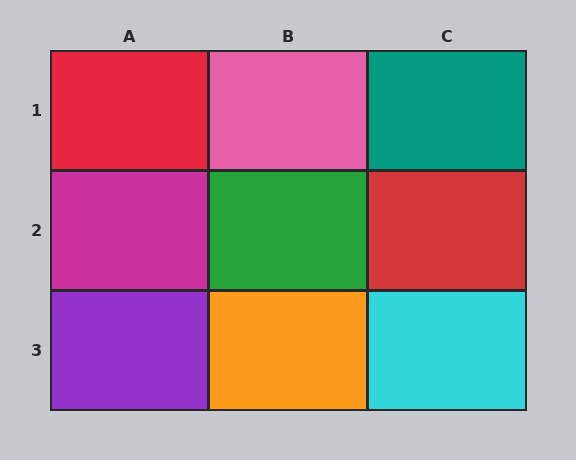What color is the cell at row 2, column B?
Green.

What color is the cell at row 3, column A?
Purple.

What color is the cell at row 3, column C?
Cyan.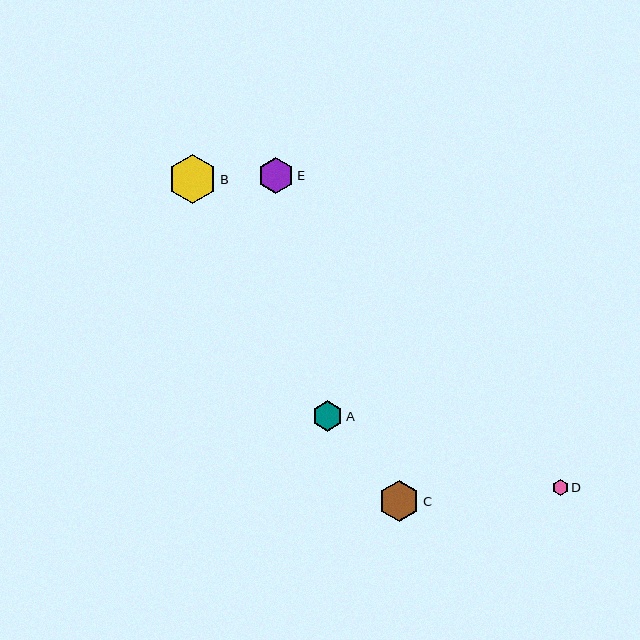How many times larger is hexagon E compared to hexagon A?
Hexagon E is approximately 1.2 times the size of hexagon A.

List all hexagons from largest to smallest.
From largest to smallest: B, C, E, A, D.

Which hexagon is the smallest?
Hexagon D is the smallest with a size of approximately 16 pixels.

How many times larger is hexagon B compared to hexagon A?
Hexagon B is approximately 1.6 times the size of hexagon A.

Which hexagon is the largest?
Hexagon B is the largest with a size of approximately 49 pixels.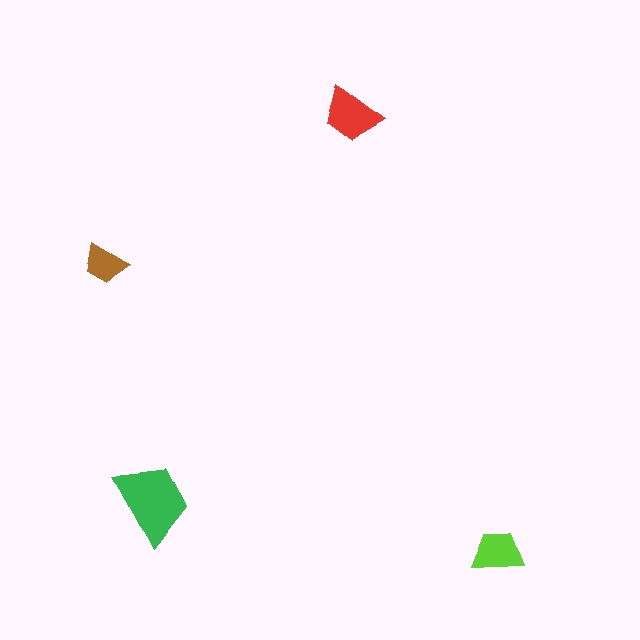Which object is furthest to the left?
The brown trapezoid is leftmost.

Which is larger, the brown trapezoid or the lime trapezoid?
The lime one.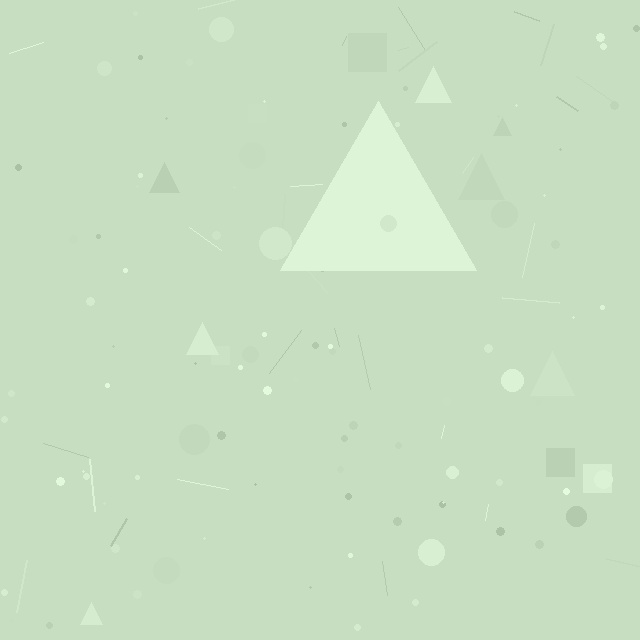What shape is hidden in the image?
A triangle is hidden in the image.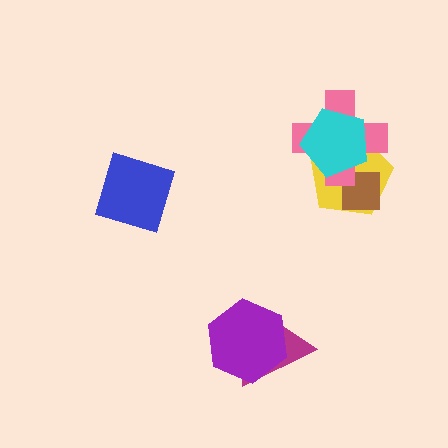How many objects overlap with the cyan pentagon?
3 objects overlap with the cyan pentagon.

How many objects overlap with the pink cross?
3 objects overlap with the pink cross.